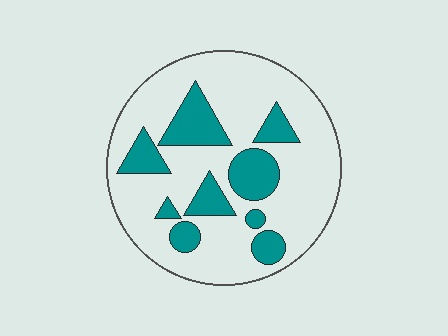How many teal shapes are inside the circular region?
9.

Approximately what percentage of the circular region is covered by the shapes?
Approximately 25%.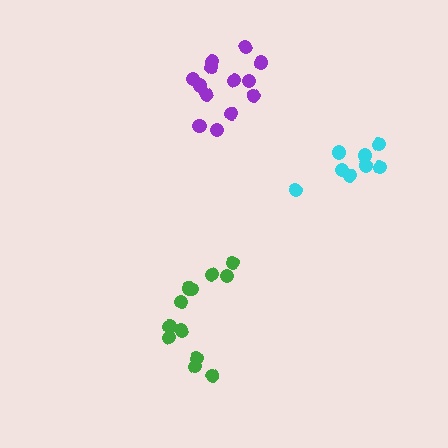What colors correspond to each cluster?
The clusters are colored: purple, green, cyan.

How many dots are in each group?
Group 1: 13 dots, Group 2: 12 dots, Group 3: 8 dots (33 total).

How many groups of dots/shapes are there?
There are 3 groups.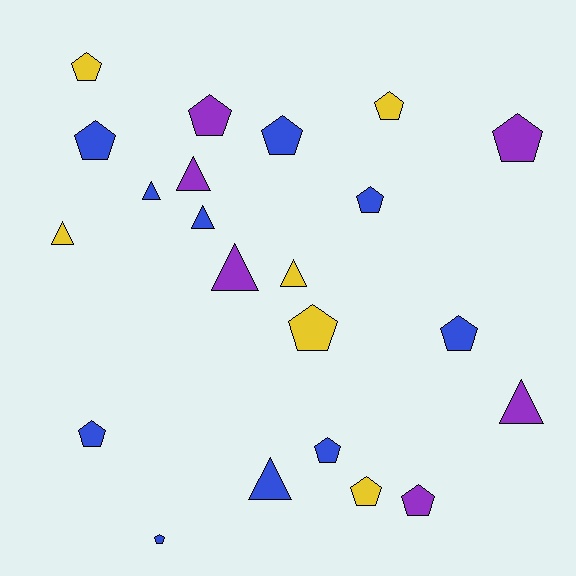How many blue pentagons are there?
There are 7 blue pentagons.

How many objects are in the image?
There are 22 objects.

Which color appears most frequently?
Blue, with 10 objects.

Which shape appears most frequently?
Pentagon, with 14 objects.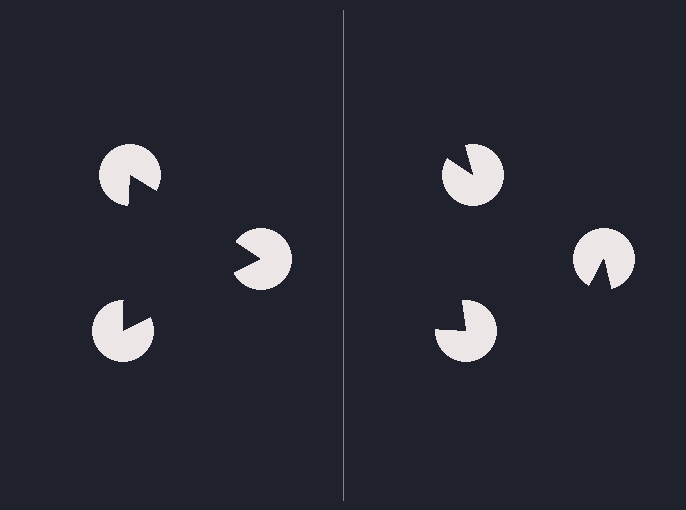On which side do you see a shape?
An illusory triangle appears on the left side. On the right side the wedge cuts are rotated, so no coherent shape forms.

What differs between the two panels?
The pac-man discs are positioned identically on both sides; only the wedge orientations differ. On the left they align to a triangle; on the right they are misaligned.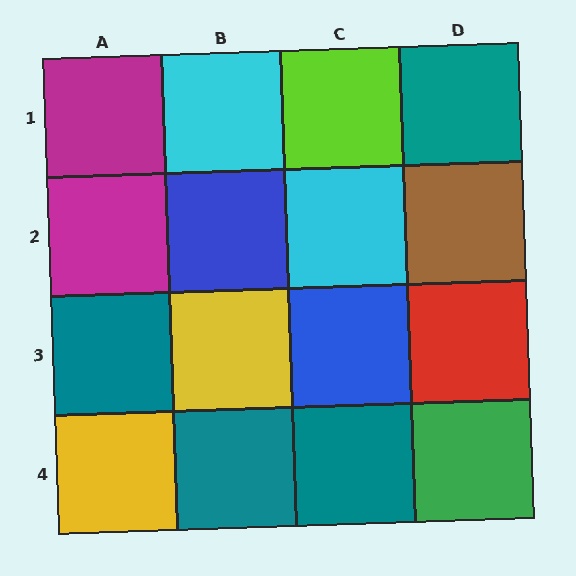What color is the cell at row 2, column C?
Cyan.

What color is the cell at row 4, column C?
Teal.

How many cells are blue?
2 cells are blue.